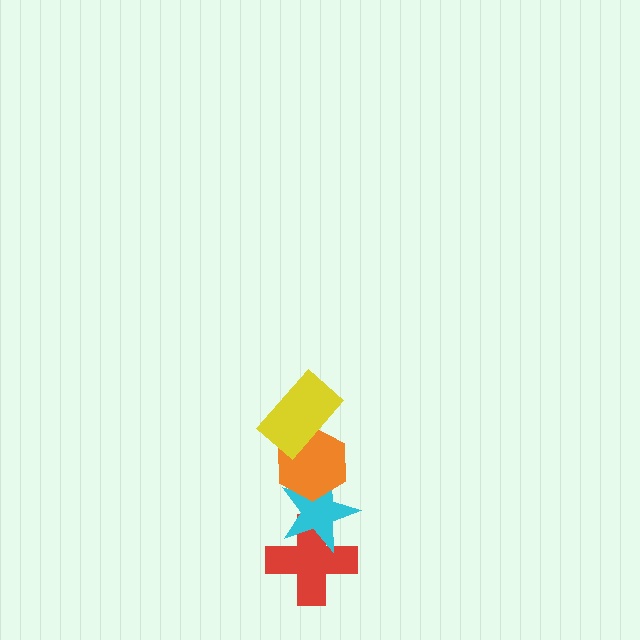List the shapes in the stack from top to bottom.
From top to bottom: the yellow rectangle, the orange hexagon, the cyan star, the red cross.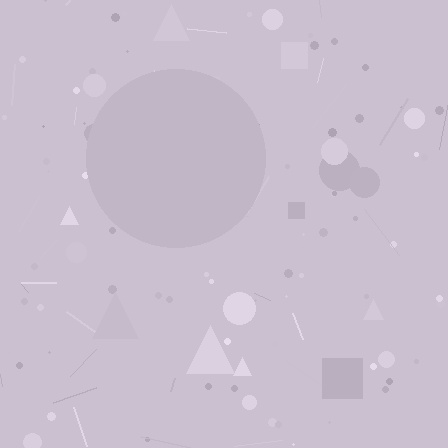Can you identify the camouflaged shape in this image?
The camouflaged shape is a circle.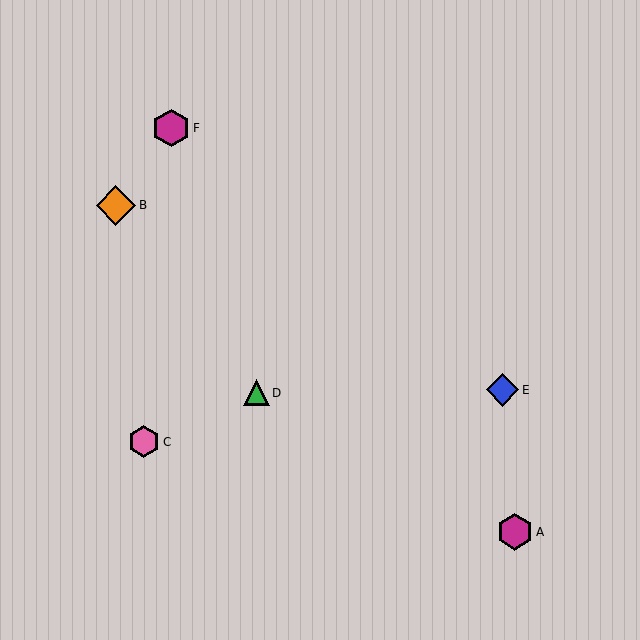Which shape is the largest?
The orange diamond (labeled B) is the largest.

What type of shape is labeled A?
Shape A is a magenta hexagon.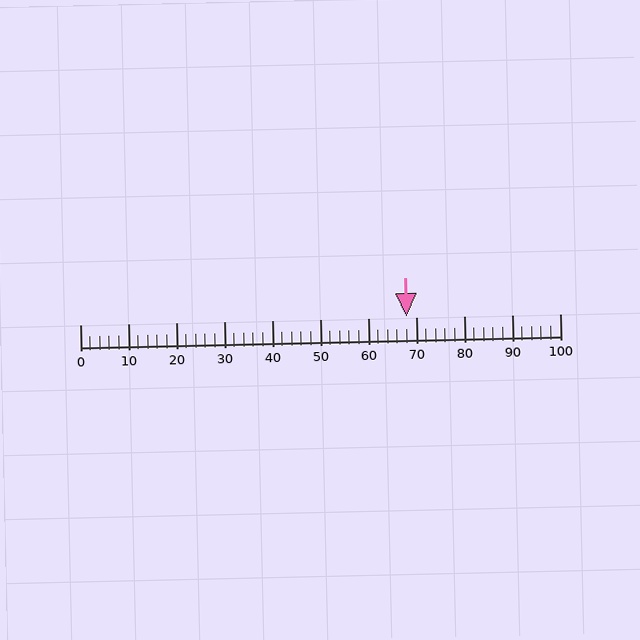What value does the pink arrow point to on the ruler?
The pink arrow points to approximately 68.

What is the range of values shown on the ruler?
The ruler shows values from 0 to 100.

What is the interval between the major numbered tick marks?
The major tick marks are spaced 10 units apart.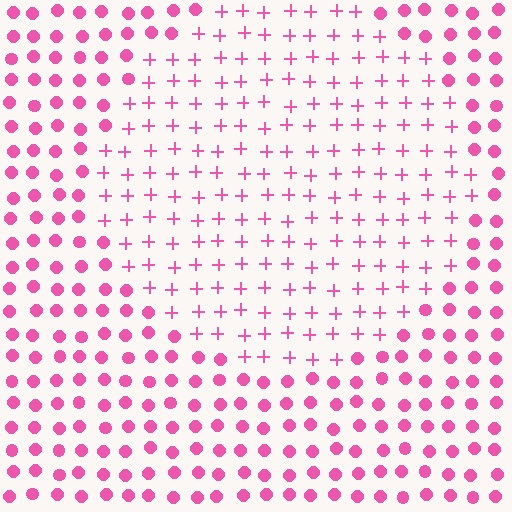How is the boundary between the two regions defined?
The boundary is defined by a change in element shape: plus signs inside vs. circles outside. All elements share the same color and spacing.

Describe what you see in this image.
The image is filled with small pink elements arranged in a uniform grid. A circle-shaped region contains plus signs, while the surrounding area contains circles. The boundary is defined purely by the change in element shape.